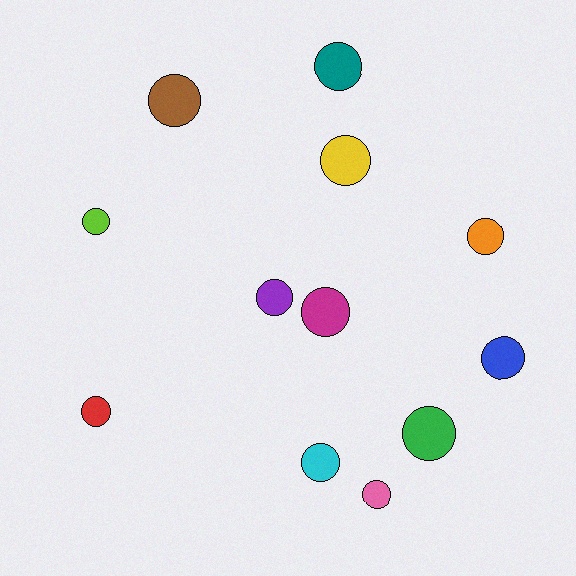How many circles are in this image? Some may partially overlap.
There are 12 circles.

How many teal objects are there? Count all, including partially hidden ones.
There is 1 teal object.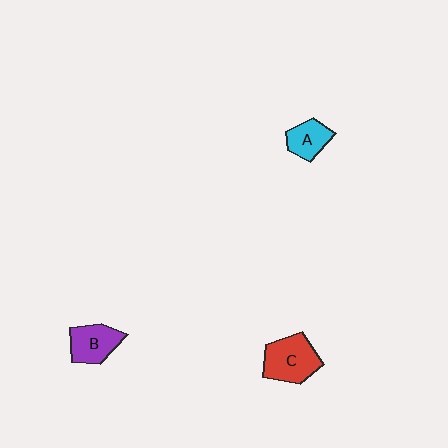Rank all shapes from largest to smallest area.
From largest to smallest: C (red), B (purple), A (cyan).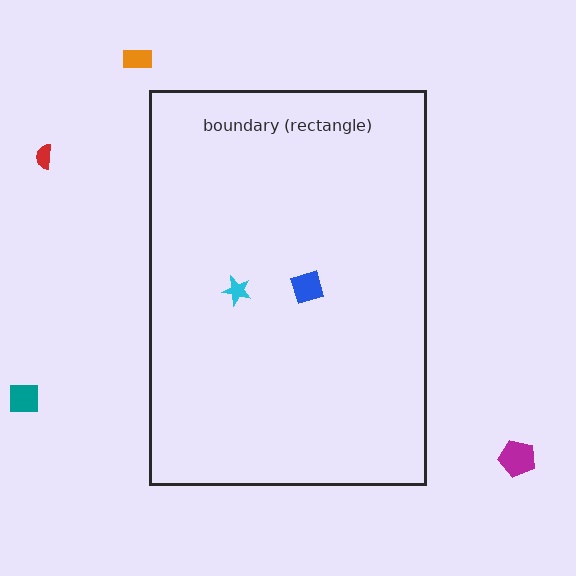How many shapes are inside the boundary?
2 inside, 4 outside.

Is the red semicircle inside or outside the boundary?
Outside.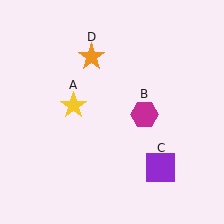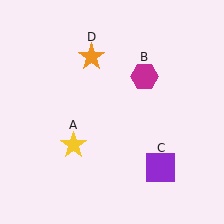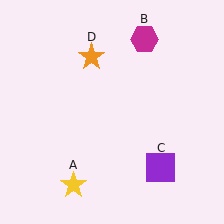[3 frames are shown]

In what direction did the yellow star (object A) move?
The yellow star (object A) moved down.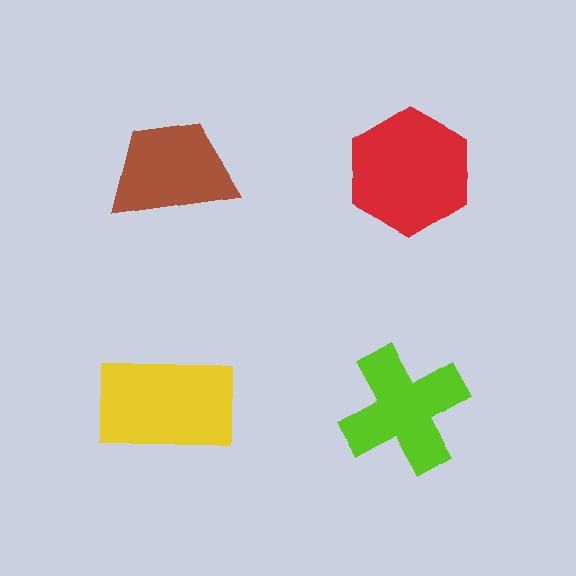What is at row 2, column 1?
A yellow rectangle.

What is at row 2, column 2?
A lime cross.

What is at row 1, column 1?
A brown trapezoid.